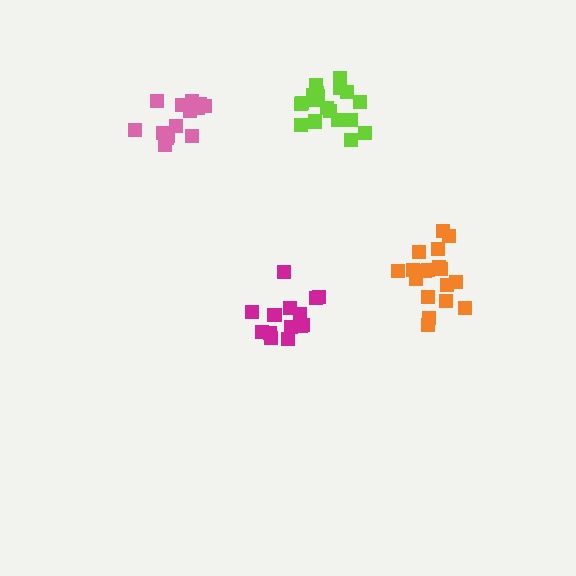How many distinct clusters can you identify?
There are 4 distinct clusters.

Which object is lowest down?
The magenta cluster is bottommost.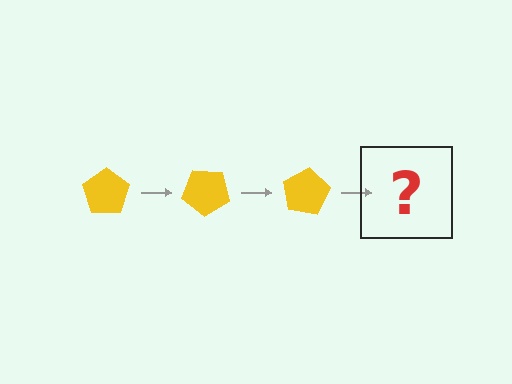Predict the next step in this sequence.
The next step is a yellow pentagon rotated 120 degrees.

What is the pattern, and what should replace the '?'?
The pattern is that the pentagon rotates 40 degrees each step. The '?' should be a yellow pentagon rotated 120 degrees.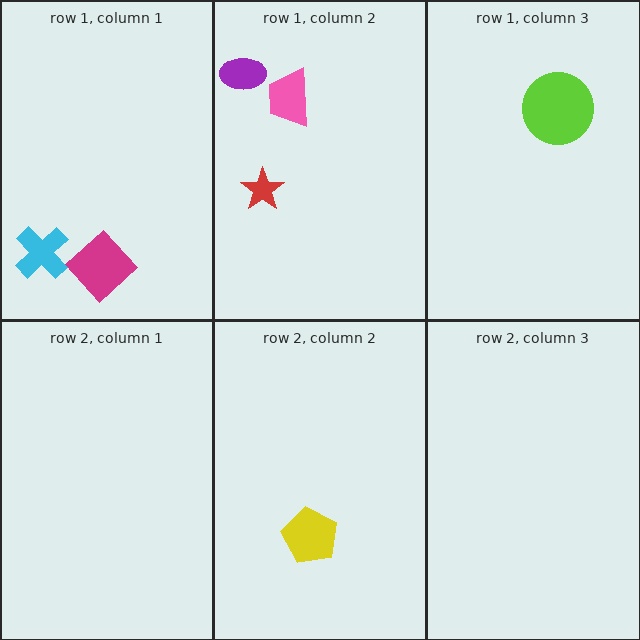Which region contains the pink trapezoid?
The row 1, column 2 region.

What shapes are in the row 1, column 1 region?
The cyan cross, the magenta diamond.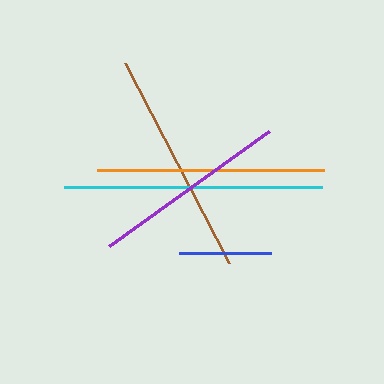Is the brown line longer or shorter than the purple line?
The brown line is longer than the purple line.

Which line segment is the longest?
The cyan line is the longest at approximately 258 pixels.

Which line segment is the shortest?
The blue line is the shortest at approximately 92 pixels.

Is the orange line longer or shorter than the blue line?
The orange line is longer than the blue line.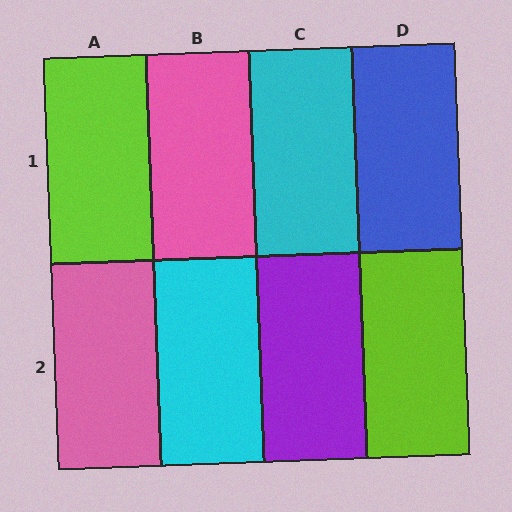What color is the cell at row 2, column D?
Lime.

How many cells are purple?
1 cell is purple.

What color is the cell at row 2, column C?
Purple.